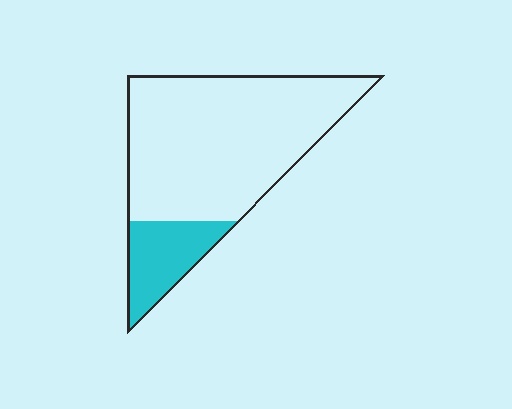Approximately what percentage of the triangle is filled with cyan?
Approximately 20%.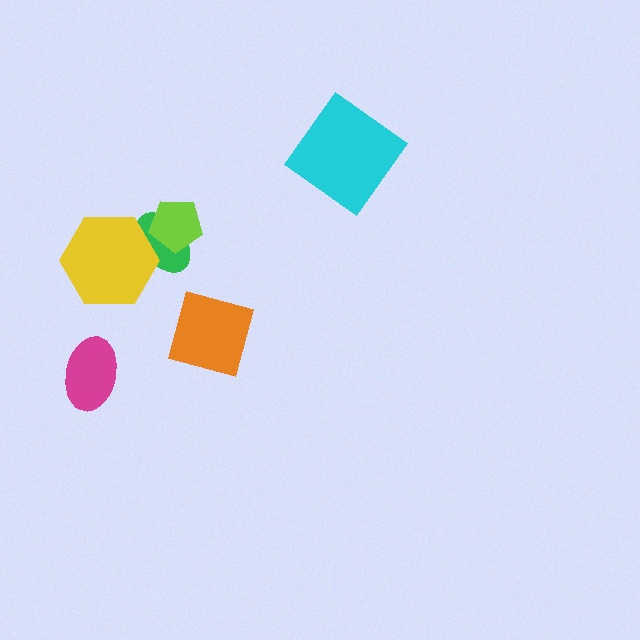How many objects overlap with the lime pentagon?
1 object overlaps with the lime pentagon.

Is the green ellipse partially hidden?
Yes, it is partially covered by another shape.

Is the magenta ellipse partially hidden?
No, no other shape covers it.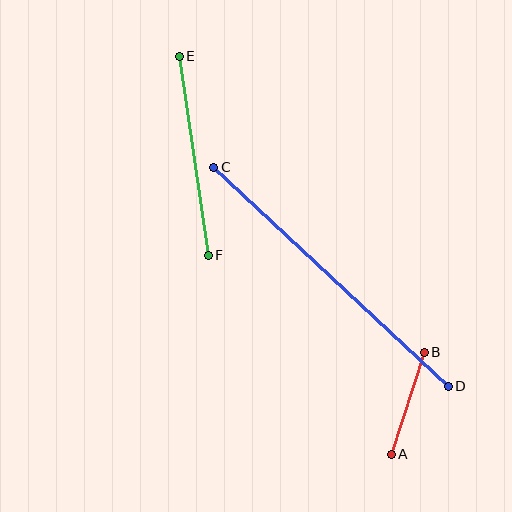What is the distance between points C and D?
The distance is approximately 321 pixels.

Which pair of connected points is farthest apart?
Points C and D are farthest apart.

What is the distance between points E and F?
The distance is approximately 201 pixels.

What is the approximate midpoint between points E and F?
The midpoint is at approximately (194, 156) pixels.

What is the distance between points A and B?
The distance is approximately 107 pixels.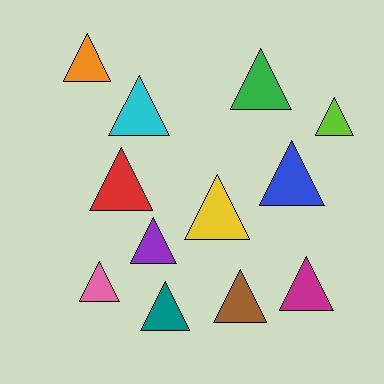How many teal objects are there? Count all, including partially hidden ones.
There is 1 teal object.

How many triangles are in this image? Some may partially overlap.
There are 12 triangles.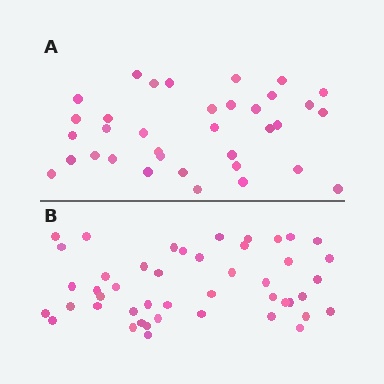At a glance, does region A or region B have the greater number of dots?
Region B (the bottom region) has more dots.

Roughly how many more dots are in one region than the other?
Region B has roughly 12 or so more dots than region A.